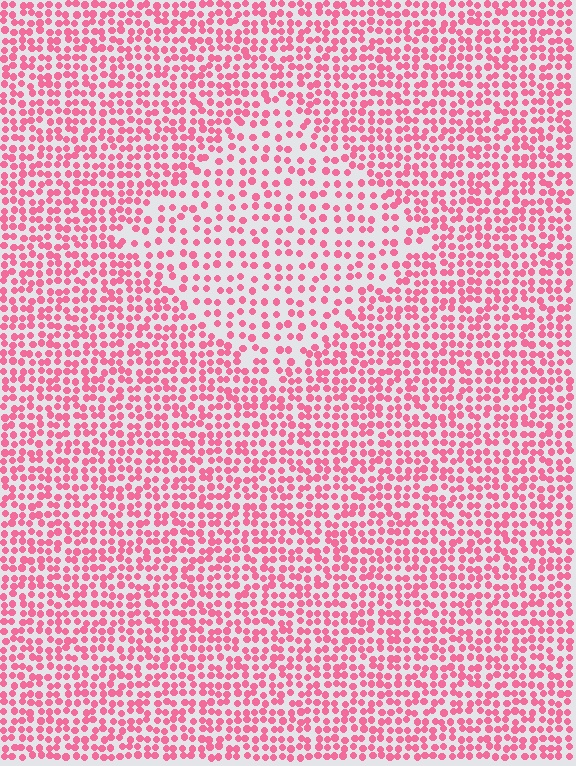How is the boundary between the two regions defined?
The boundary is defined by a change in element density (approximately 1.7x ratio). All elements are the same color, size, and shape.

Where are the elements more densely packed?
The elements are more densely packed outside the diamond boundary.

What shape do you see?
I see a diamond.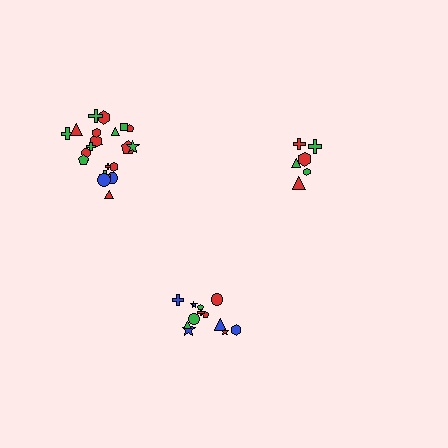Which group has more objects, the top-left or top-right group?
The top-left group.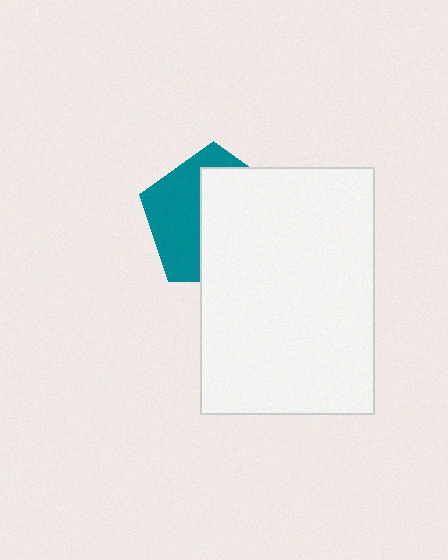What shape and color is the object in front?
The object in front is a white rectangle.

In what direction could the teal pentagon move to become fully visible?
The teal pentagon could move left. That would shift it out from behind the white rectangle entirely.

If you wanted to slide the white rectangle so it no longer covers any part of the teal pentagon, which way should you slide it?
Slide it right — that is the most direct way to separate the two shapes.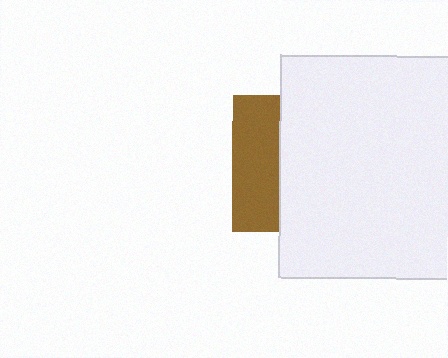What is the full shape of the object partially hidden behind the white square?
The partially hidden object is a brown square.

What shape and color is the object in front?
The object in front is a white square.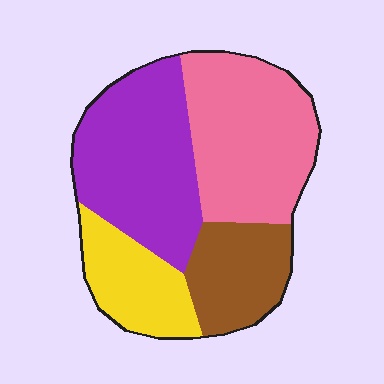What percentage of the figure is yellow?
Yellow takes up about one sixth (1/6) of the figure.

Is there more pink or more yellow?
Pink.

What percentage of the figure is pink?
Pink covers about 35% of the figure.